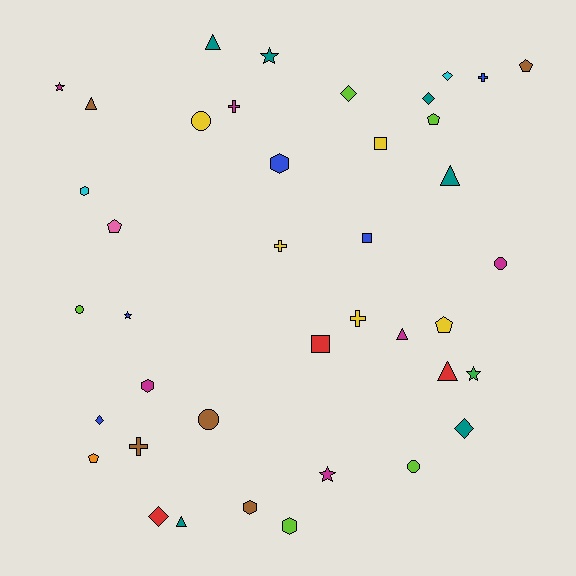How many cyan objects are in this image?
There are 2 cyan objects.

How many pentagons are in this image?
There are 5 pentagons.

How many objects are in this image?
There are 40 objects.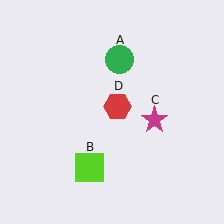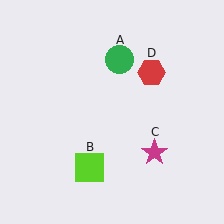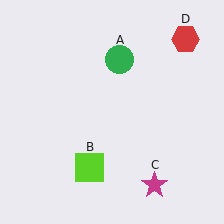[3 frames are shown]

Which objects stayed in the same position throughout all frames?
Green circle (object A) and lime square (object B) remained stationary.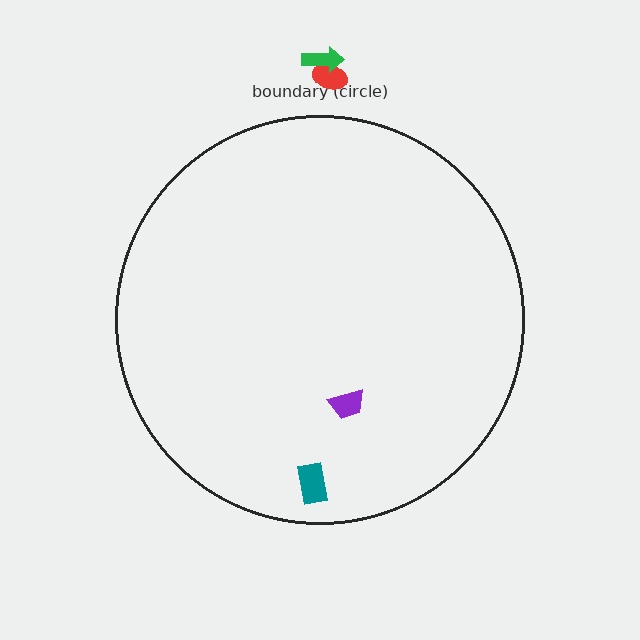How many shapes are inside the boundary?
2 inside, 2 outside.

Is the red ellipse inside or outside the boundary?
Outside.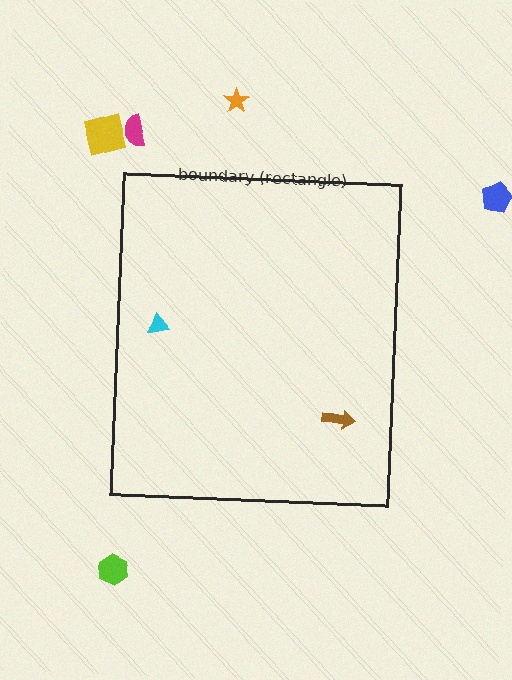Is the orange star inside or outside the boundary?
Outside.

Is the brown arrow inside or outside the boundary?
Inside.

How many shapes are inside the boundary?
2 inside, 5 outside.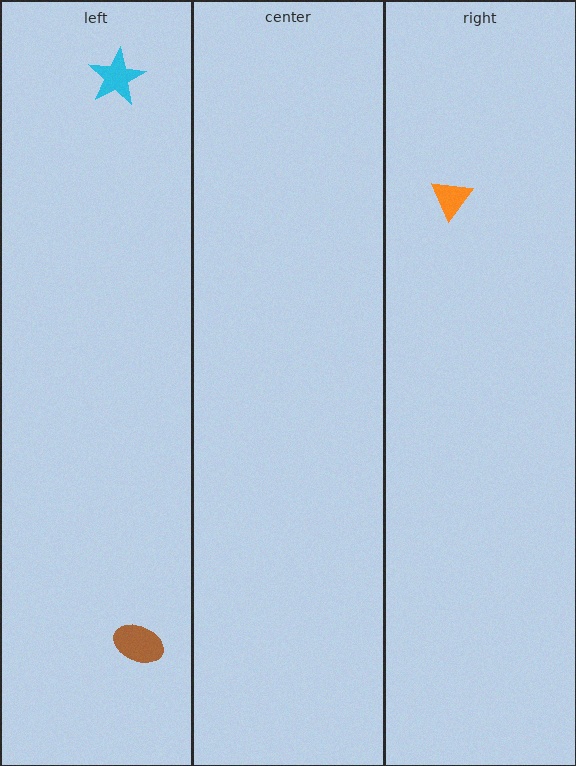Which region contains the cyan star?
The left region.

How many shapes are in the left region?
2.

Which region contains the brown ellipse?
The left region.